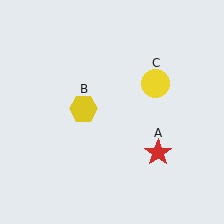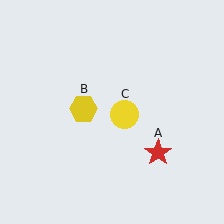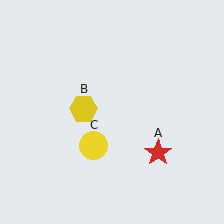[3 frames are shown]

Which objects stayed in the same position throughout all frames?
Red star (object A) and yellow hexagon (object B) remained stationary.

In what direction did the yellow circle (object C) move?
The yellow circle (object C) moved down and to the left.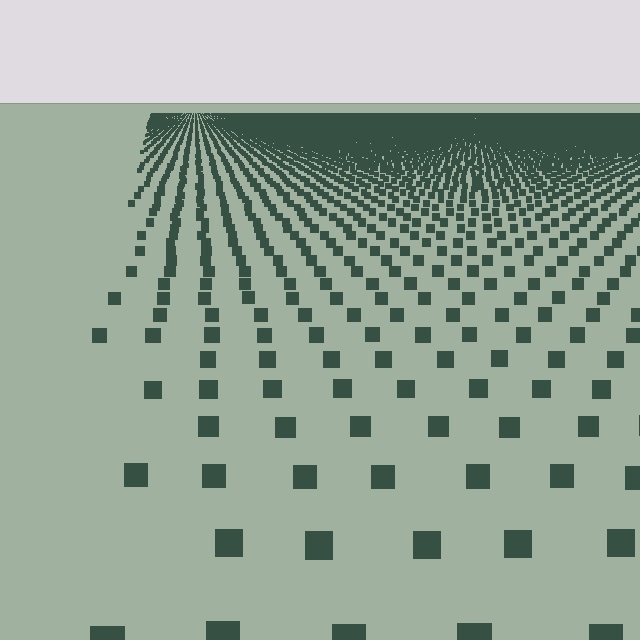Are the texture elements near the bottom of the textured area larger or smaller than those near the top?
Larger. Near the bottom, elements are closer to the viewer and appear at a bigger on-screen size.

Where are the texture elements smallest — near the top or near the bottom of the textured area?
Near the top.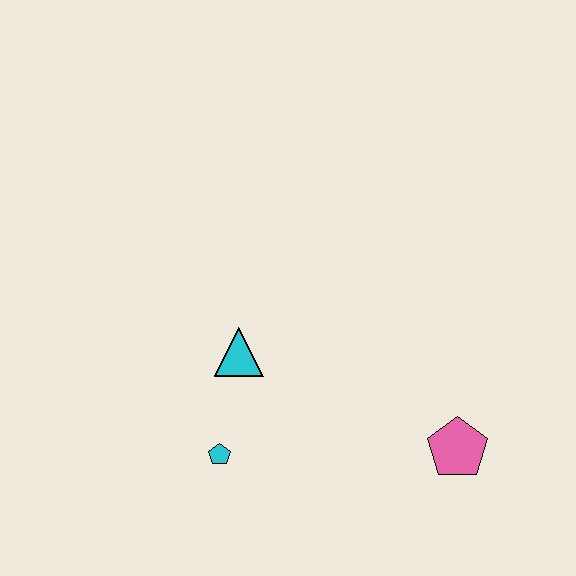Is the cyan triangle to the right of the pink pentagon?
No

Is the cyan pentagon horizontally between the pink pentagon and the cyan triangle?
No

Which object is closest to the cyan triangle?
The cyan pentagon is closest to the cyan triangle.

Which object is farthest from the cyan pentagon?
The pink pentagon is farthest from the cyan pentagon.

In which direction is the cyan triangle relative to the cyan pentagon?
The cyan triangle is above the cyan pentagon.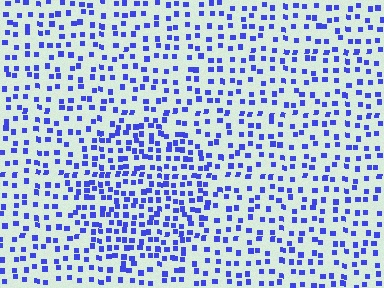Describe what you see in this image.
The image contains small blue elements arranged at two different densities. A circle-shaped region is visible where the elements are more densely packed than the surrounding area.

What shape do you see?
I see a circle.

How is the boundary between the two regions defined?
The boundary is defined by a change in element density (approximately 1.7x ratio). All elements are the same color, size, and shape.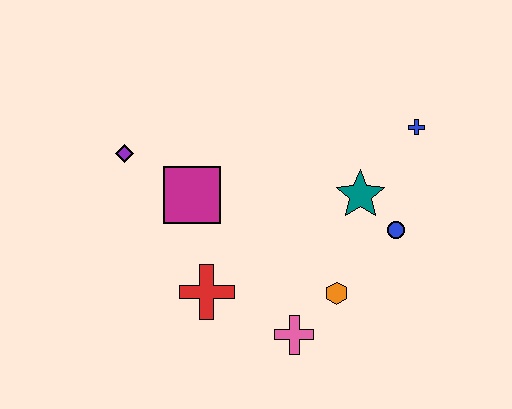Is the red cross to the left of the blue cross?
Yes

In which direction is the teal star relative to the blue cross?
The teal star is below the blue cross.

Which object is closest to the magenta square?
The purple diamond is closest to the magenta square.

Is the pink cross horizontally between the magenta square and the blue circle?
Yes